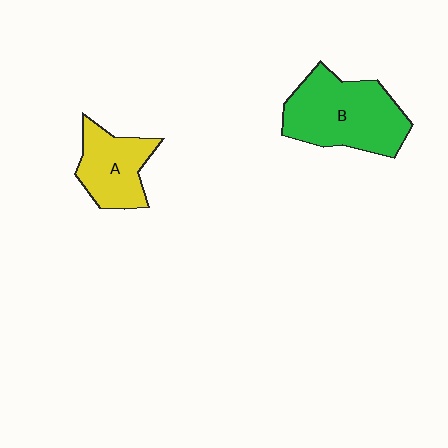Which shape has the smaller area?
Shape A (yellow).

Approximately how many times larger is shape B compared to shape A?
Approximately 1.6 times.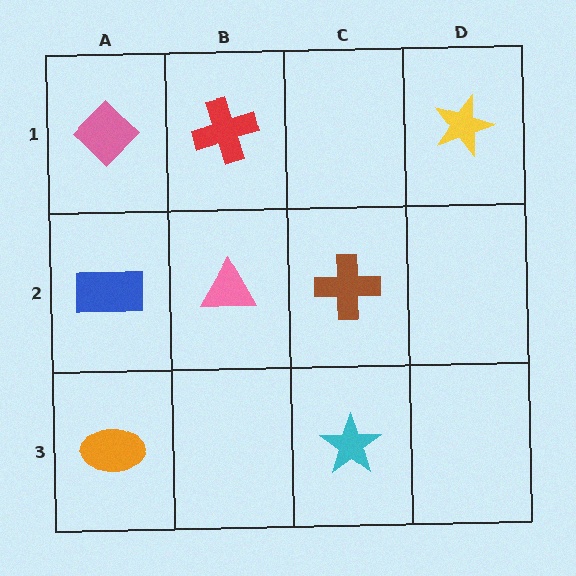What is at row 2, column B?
A pink triangle.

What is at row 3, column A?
An orange ellipse.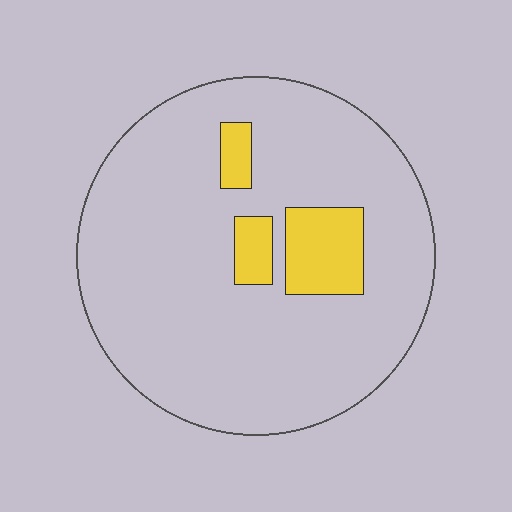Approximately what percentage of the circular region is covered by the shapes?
Approximately 10%.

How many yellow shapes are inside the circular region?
3.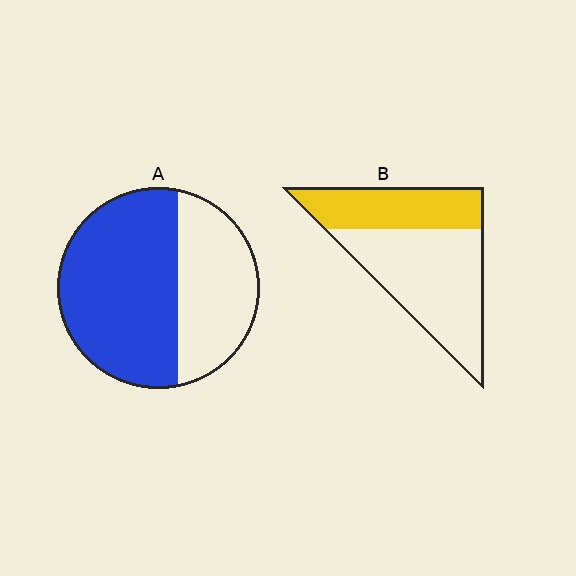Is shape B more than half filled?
No.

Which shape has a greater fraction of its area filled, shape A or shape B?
Shape A.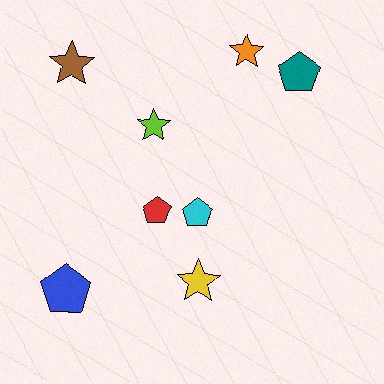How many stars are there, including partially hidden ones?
There are 4 stars.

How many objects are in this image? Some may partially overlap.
There are 8 objects.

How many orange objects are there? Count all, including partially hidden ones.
There is 1 orange object.